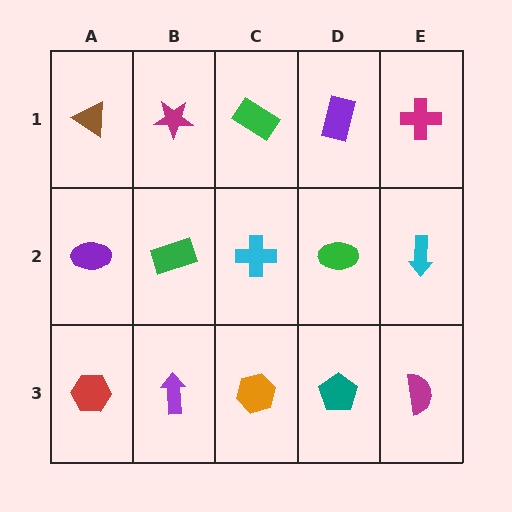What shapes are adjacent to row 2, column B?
A magenta star (row 1, column B), a purple arrow (row 3, column B), a purple ellipse (row 2, column A), a cyan cross (row 2, column C).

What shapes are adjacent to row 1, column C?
A cyan cross (row 2, column C), a magenta star (row 1, column B), a purple rectangle (row 1, column D).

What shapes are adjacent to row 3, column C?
A cyan cross (row 2, column C), a purple arrow (row 3, column B), a teal pentagon (row 3, column D).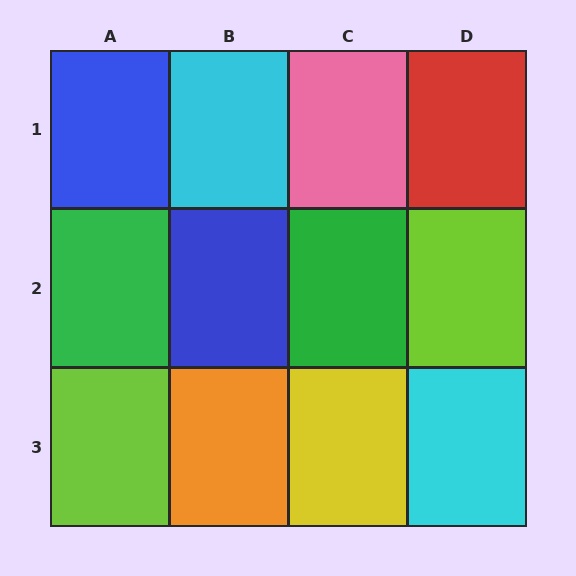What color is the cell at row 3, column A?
Lime.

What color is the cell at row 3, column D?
Cyan.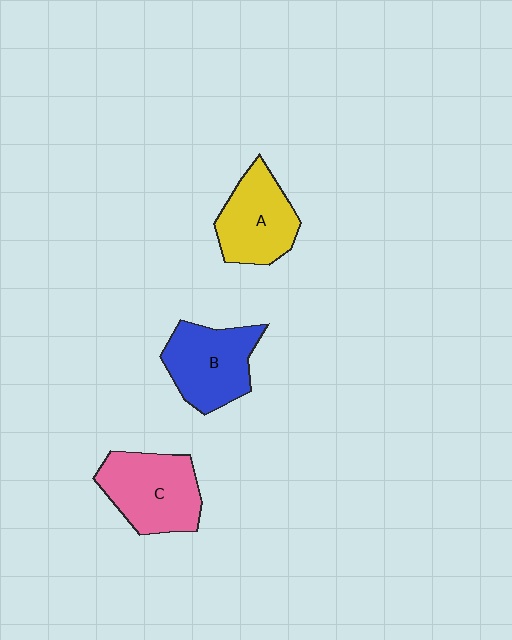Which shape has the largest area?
Shape C (pink).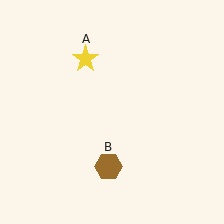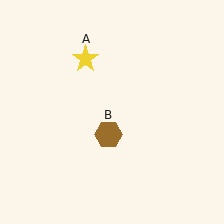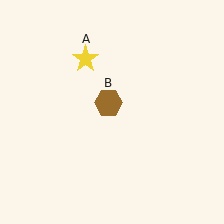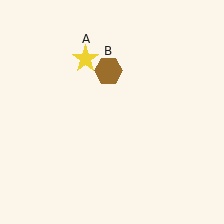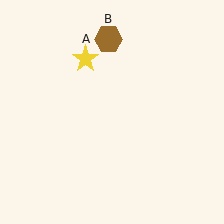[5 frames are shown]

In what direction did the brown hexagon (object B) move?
The brown hexagon (object B) moved up.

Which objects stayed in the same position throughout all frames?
Yellow star (object A) remained stationary.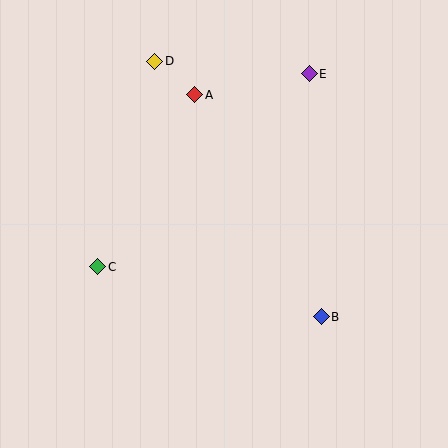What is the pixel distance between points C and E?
The distance between C and E is 286 pixels.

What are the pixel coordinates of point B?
Point B is at (321, 317).